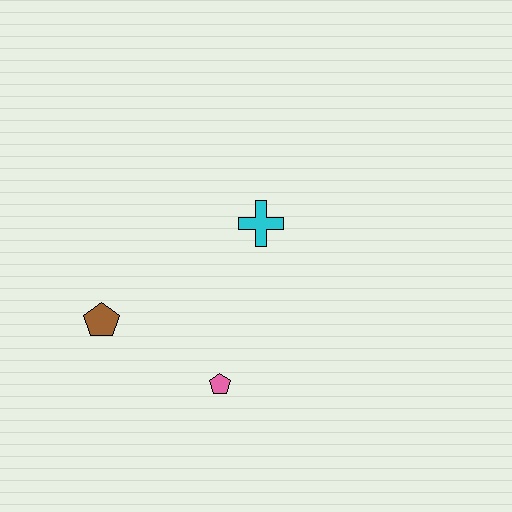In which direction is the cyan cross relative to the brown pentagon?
The cyan cross is to the right of the brown pentagon.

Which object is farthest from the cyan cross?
The brown pentagon is farthest from the cyan cross.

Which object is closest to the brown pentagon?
The pink pentagon is closest to the brown pentagon.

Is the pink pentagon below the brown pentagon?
Yes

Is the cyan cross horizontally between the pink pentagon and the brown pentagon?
No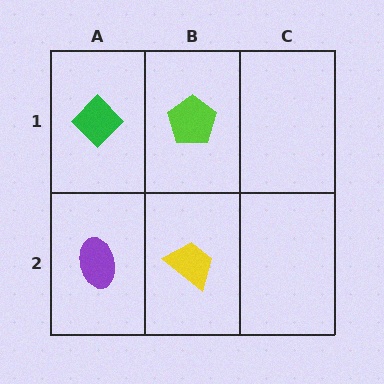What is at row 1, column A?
A green diamond.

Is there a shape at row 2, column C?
No, that cell is empty.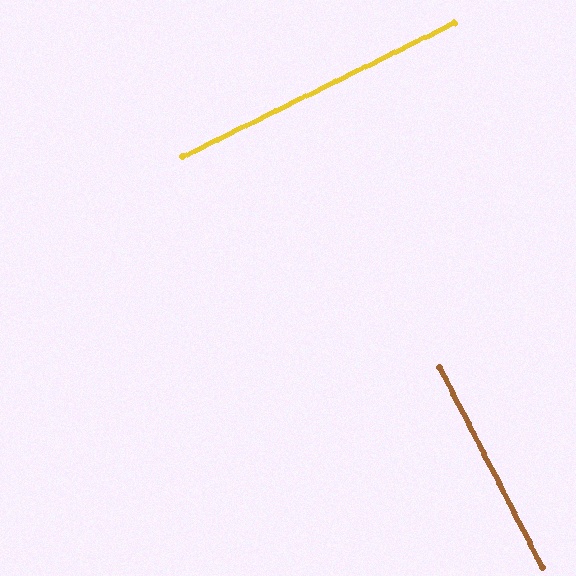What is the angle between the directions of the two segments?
Approximately 89 degrees.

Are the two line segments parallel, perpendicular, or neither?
Perpendicular — they meet at approximately 89°.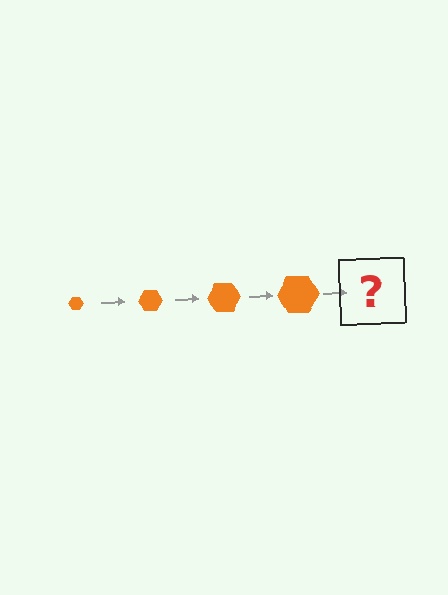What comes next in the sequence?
The next element should be an orange hexagon, larger than the previous one.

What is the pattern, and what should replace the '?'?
The pattern is that the hexagon gets progressively larger each step. The '?' should be an orange hexagon, larger than the previous one.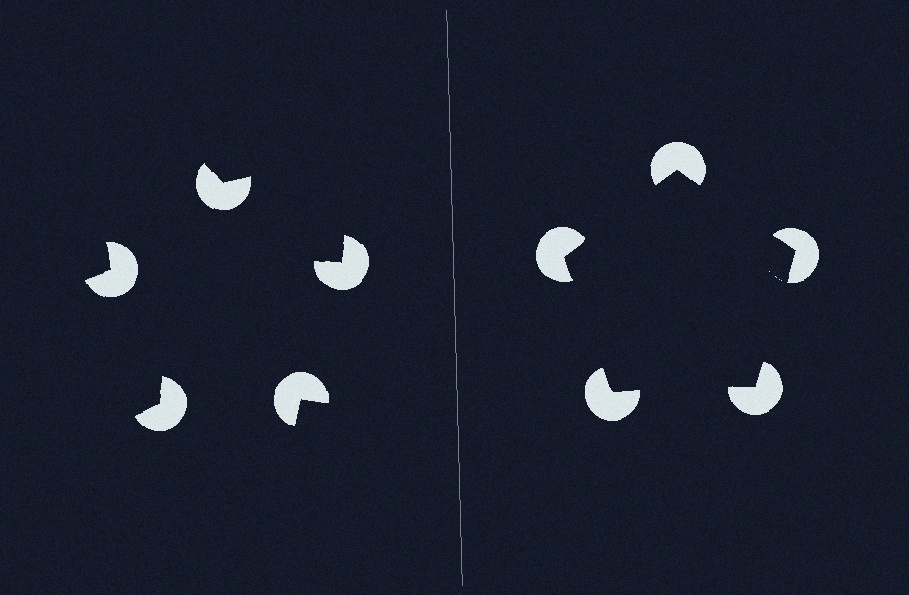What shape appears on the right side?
An illusory pentagon.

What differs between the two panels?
The pac-man discs are positioned identically on both sides; only the wedge orientations differ. On the right they align to a pentagon; on the left they are misaligned.